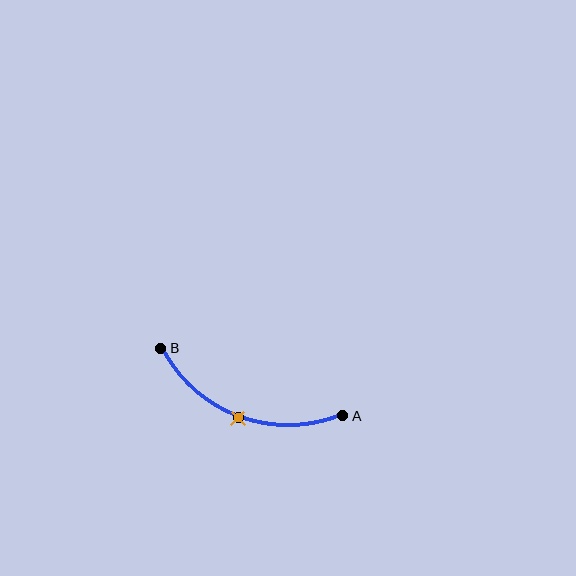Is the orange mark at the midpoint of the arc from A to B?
Yes. The orange mark lies on the arc at equal arc-length from both A and B — it is the arc midpoint.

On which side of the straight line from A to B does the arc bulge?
The arc bulges below the straight line connecting A and B.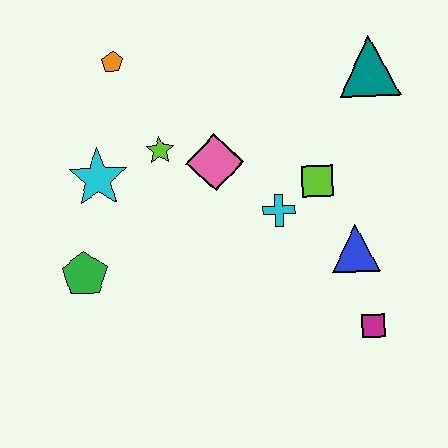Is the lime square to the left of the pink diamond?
No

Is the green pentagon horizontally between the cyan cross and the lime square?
No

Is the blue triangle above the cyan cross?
No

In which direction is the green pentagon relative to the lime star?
The green pentagon is below the lime star.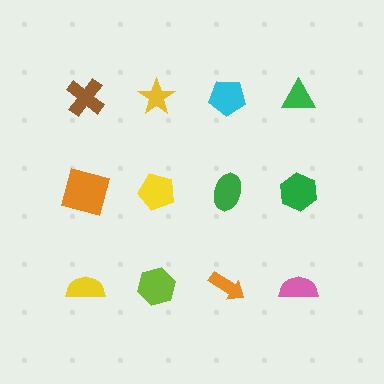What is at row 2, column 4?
A green hexagon.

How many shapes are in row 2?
4 shapes.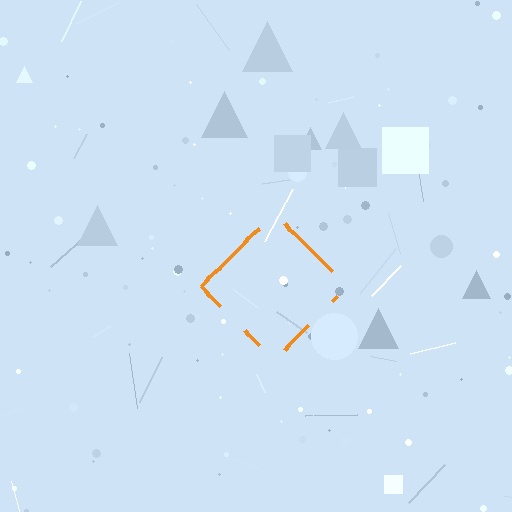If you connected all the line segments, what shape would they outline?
They would outline a diamond.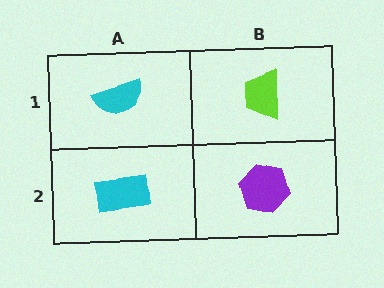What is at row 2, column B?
A purple hexagon.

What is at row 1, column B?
A lime trapezoid.